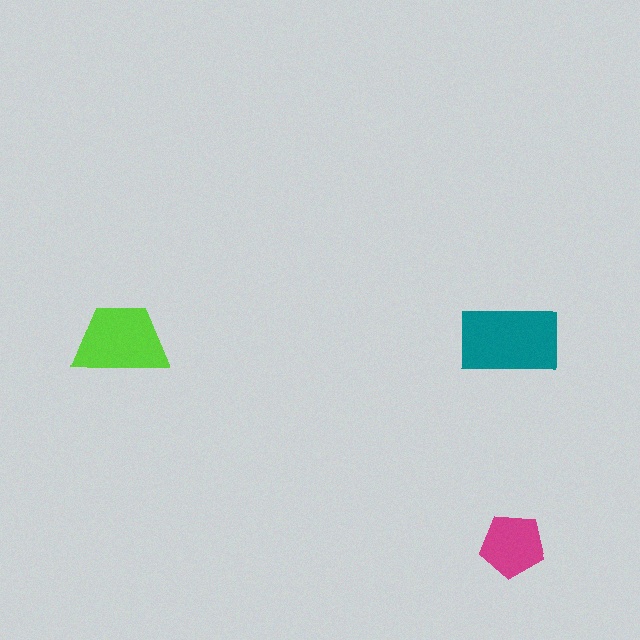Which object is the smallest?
The magenta pentagon.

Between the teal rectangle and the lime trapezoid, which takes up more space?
The teal rectangle.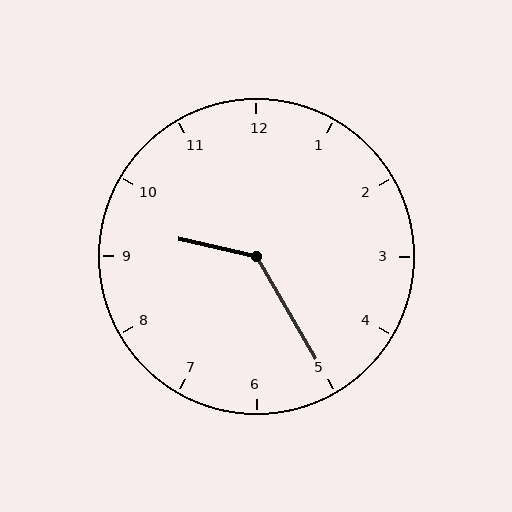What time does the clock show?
9:25.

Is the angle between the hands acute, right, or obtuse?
It is obtuse.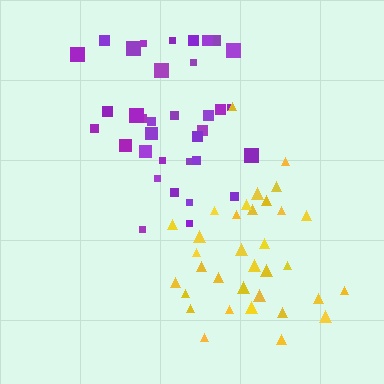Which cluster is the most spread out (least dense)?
Yellow.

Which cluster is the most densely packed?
Purple.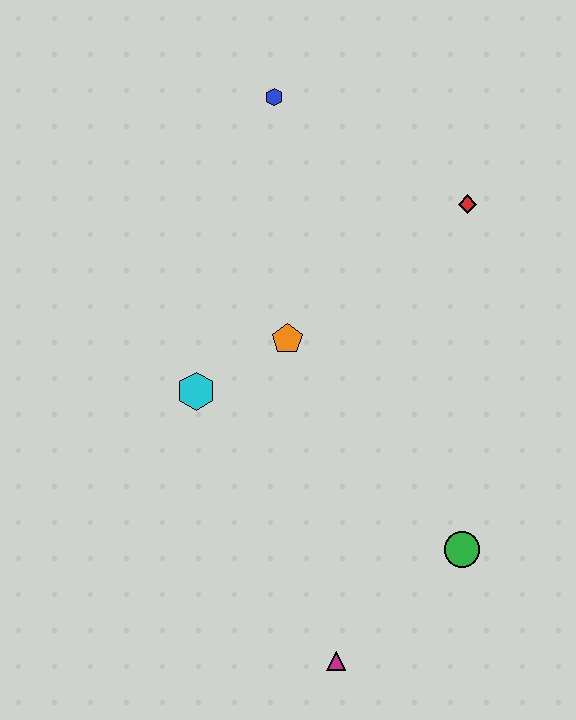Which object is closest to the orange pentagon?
The cyan hexagon is closest to the orange pentagon.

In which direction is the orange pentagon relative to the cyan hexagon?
The orange pentagon is to the right of the cyan hexagon.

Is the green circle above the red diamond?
No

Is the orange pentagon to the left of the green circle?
Yes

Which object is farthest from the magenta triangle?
The blue hexagon is farthest from the magenta triangle.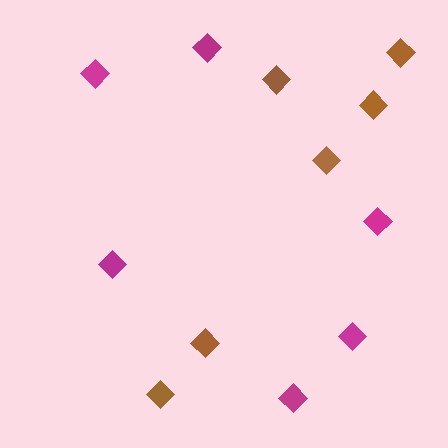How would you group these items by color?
There are 2 groups: one group of magenta diamonds (6) and one group of brown diamonds (6).